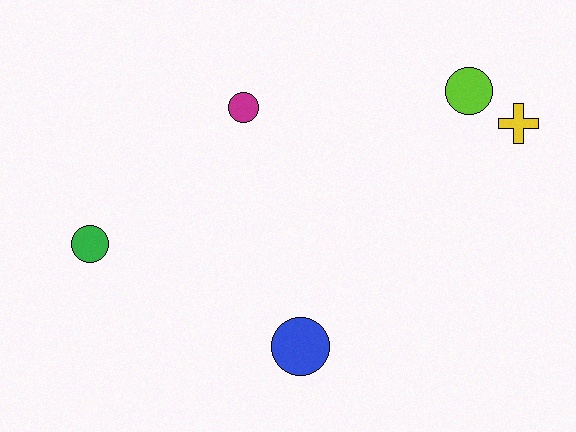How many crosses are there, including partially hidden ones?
There is 1 cross.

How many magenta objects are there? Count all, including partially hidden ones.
There is 1 magenta object.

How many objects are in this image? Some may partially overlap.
There are 5 objects.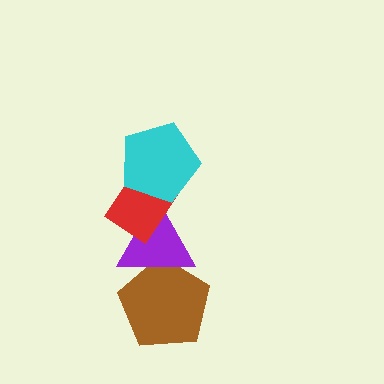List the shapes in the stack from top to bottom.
From top to bottom: the cyan pentagon, the red rectangle, the purple triangle, the brown pentagon.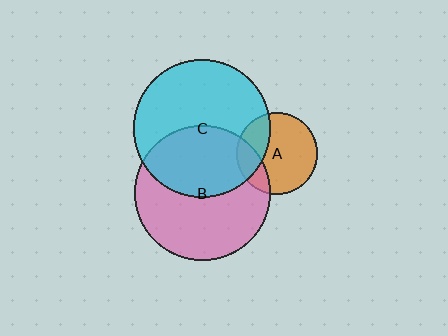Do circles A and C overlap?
Yes.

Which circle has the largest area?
Circle C (cyan).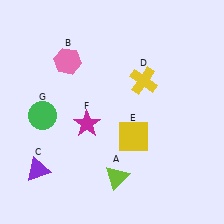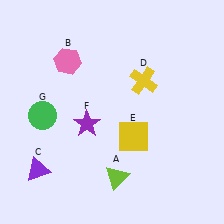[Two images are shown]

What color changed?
The star (F) changed from magenta in Image 1 to purple in Image 2.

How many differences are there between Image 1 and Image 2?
There is 1 difference between the two images.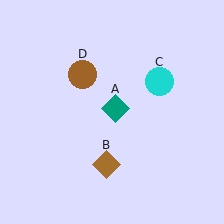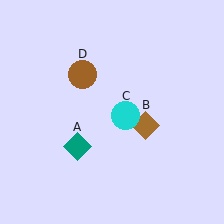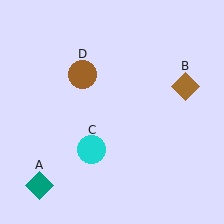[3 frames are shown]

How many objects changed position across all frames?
3 objects changed position: teal diamond (object A), brown diamond (object B), cyan circle (object C).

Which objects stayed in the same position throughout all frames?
Brown circle (object D) remained stationary.